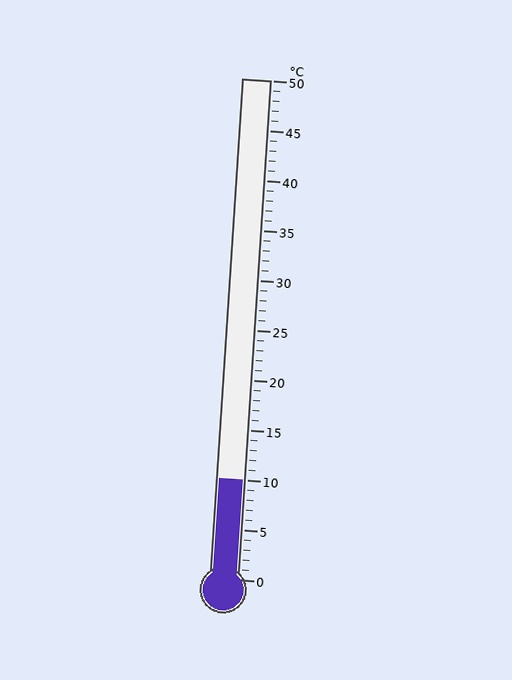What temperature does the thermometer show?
The thermometer shows approximately 10°C.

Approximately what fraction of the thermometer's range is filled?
The thermometer is filled to approximately 20% of its range.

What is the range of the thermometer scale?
The thermometer scale ranges from 0°C to 50°C.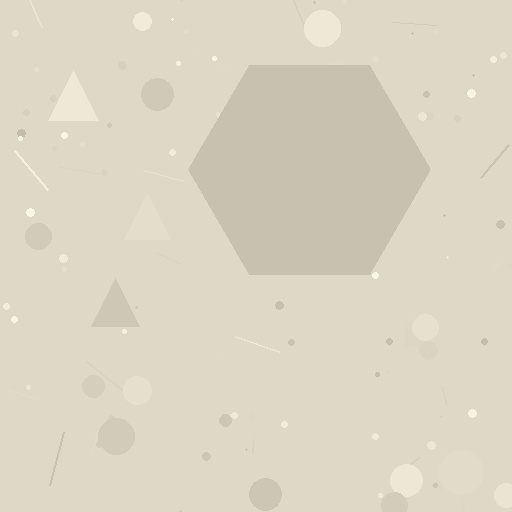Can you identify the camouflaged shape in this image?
The camouflaged shape is a hexagon.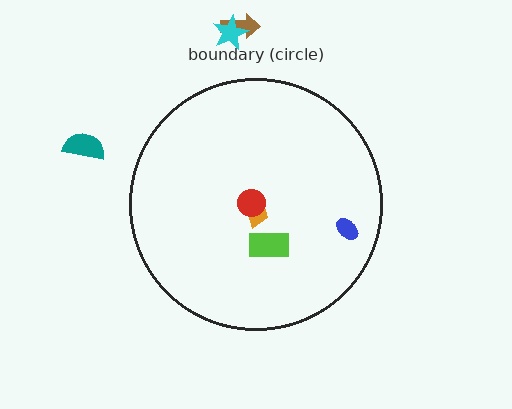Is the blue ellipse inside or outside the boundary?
Inside.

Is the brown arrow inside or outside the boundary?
Outside.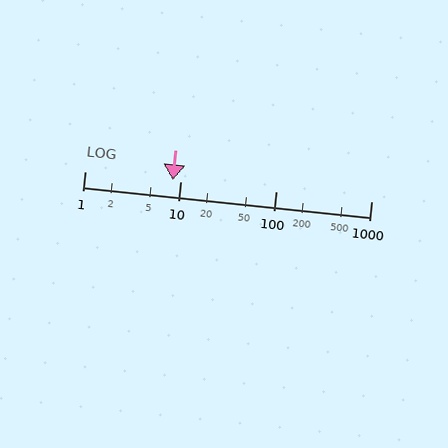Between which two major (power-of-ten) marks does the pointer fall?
The pointer is between 1 and 10.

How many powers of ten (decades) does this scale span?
The scale spans 3 decades, from 1 to 1000.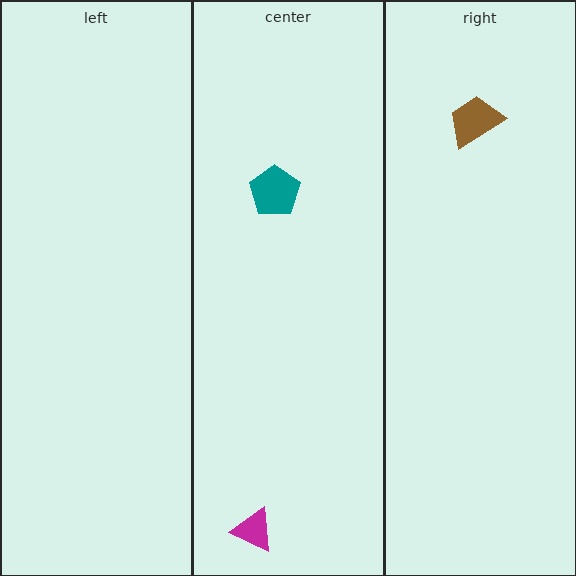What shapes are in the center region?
The magenta triangle, the teal pentagon.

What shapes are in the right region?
The brown trapezoid.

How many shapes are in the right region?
1.